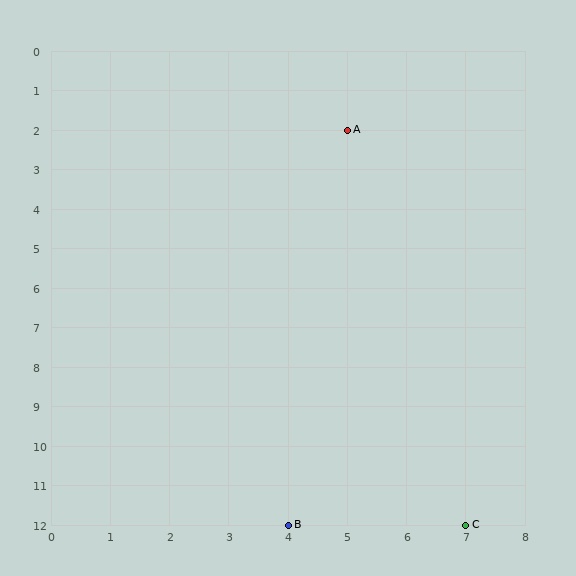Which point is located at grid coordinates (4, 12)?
Point B is at (4, 12).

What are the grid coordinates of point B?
Point B is at grid coordinates (4, 12).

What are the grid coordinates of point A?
Point A is at grid coordinates (5, 2).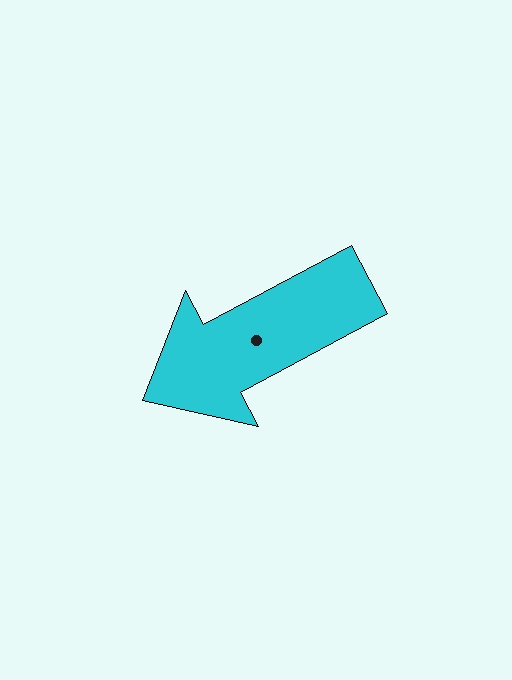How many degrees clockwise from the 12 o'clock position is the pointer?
Approximately 242 degrees.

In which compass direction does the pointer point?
Southwest.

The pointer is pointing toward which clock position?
Roughly 8 o'clock.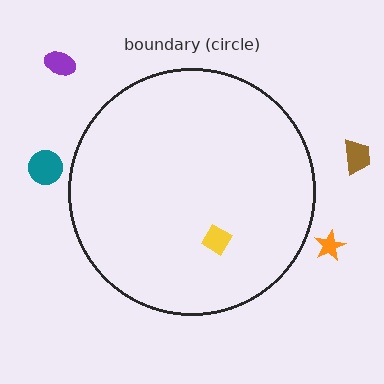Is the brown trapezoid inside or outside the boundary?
Outside.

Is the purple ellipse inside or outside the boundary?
Outside.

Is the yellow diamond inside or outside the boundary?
Inside.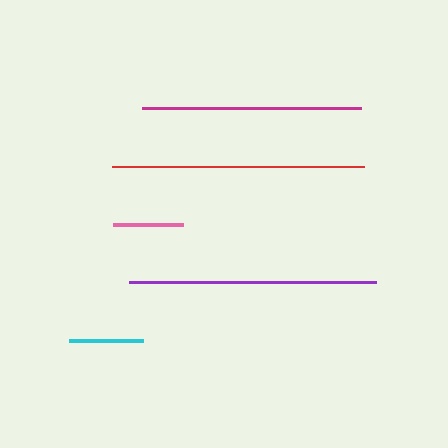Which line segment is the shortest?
The pink line is the shortest at approximately 70 pixels.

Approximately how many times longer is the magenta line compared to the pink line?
The magenta line is approximately 3.1 times the length of the pink line.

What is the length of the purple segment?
The purple segment is approximately 247 pixels long.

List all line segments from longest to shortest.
From longest to shortest: red, purple, magenta, cyan, pink.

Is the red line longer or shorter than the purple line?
The red line is longer than the purple line.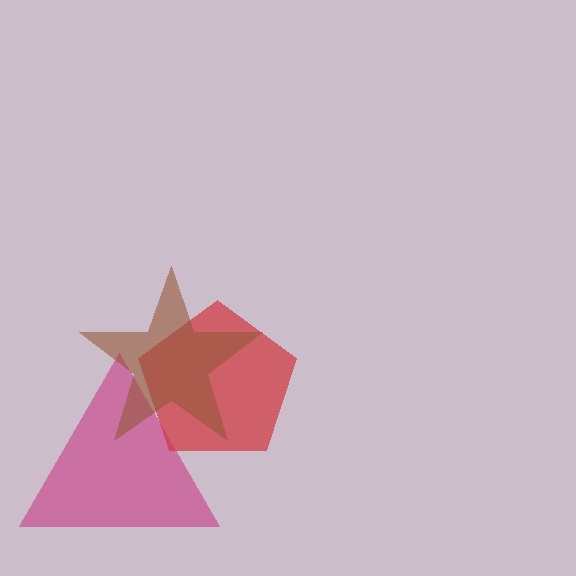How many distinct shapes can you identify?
There are 3 distinct shapes: a magenta triangle, a red pentagon, a brown star.